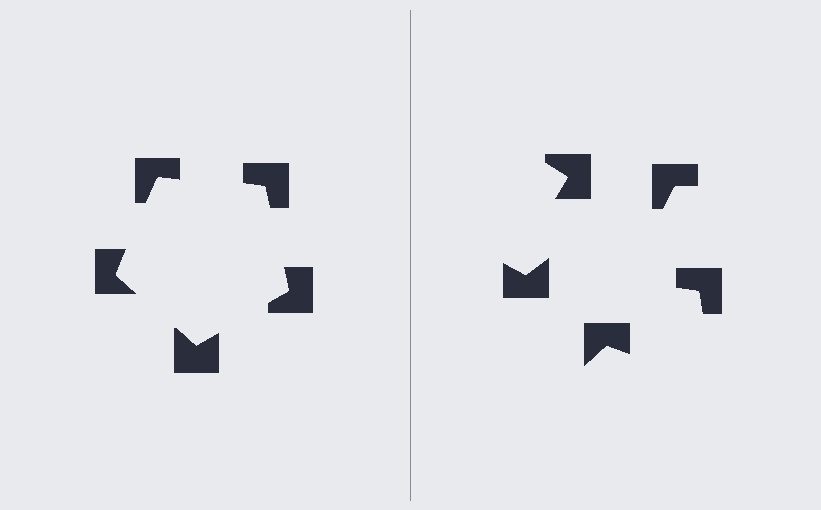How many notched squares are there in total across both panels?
10 — 5 on each side.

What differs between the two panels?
The notched squares are positioned identically on both sides; only the wedge orientations differ. On the left they align to a pentagon; on the right they are misaligned.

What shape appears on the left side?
An illusory pentagon.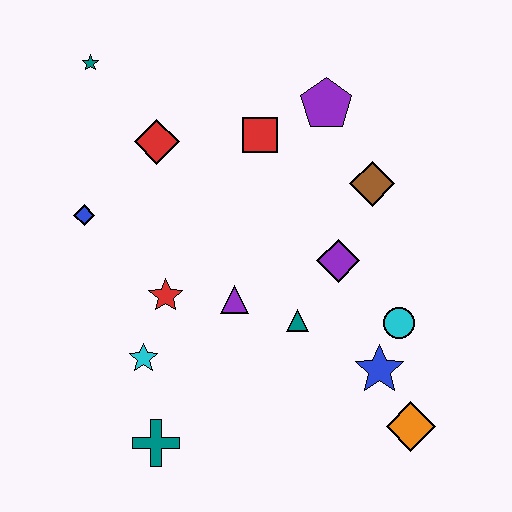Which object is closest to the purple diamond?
The teal triangle is closest to the purple diamond.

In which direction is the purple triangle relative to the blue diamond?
The purple triangle is to the right of the blue diamond.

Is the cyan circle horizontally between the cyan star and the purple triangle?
No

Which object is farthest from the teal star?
The orange diamond is farthest from the teal star.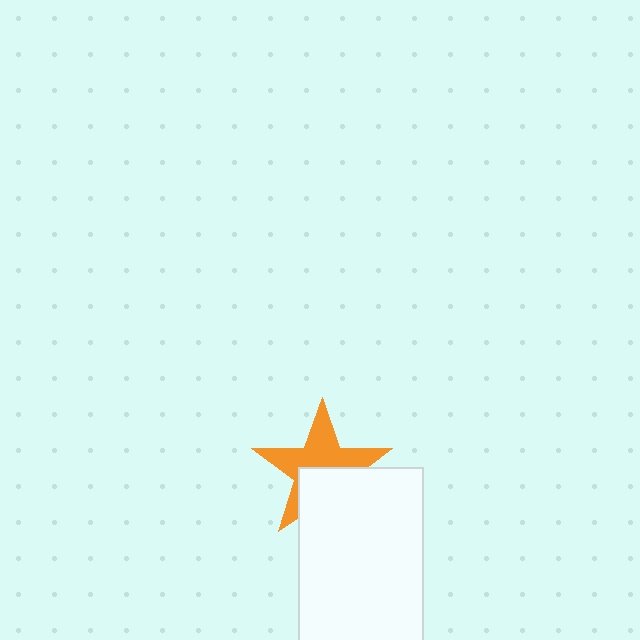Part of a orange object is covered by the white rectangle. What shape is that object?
It is a star.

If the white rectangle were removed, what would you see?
You would see the complete orange star.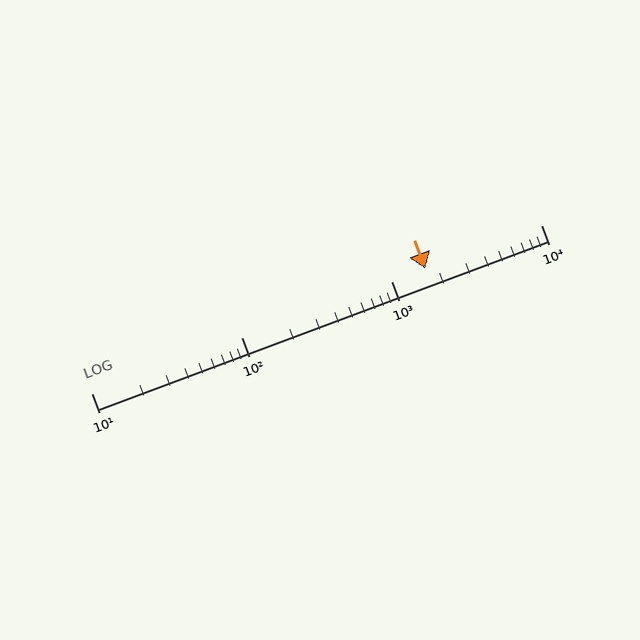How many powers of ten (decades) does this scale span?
The scale spans 3 decades, from 10 to 10000.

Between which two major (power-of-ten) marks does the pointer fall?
The pointer is between 1000 and 10000.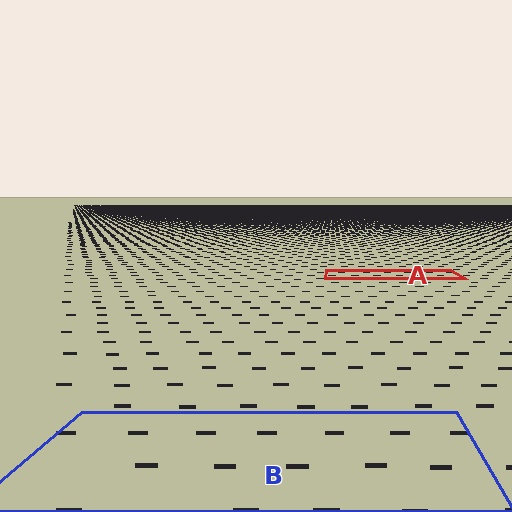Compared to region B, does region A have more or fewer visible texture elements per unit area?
Region A has more texture elements per unit area — they are packed more densely because it is farther away.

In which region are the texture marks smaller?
The texture marks are smaller in region A, because it is farther away.